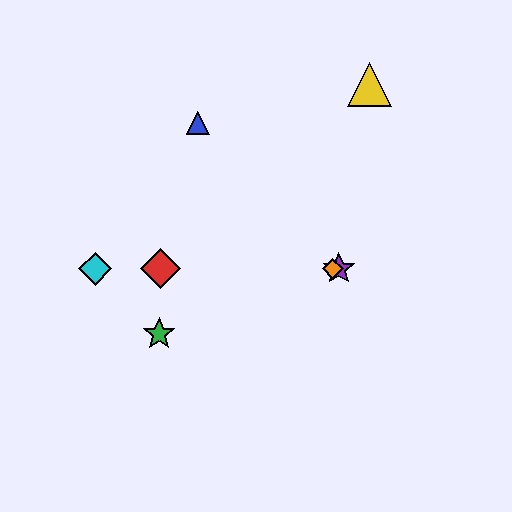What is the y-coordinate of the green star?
The green star is at y≈334.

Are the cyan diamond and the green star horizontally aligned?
No, the cyan diamond is at y≈269 and the green star is at y≈334.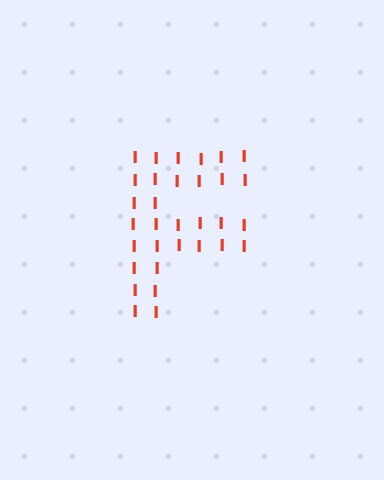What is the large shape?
The large shape is the letter F.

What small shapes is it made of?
It is made of small letter I's.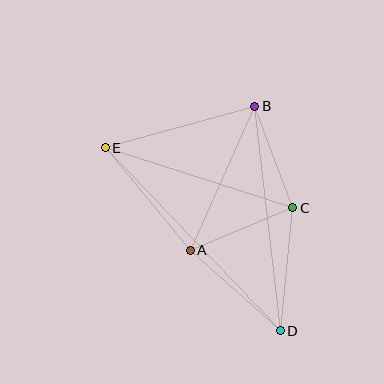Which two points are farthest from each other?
Points D and E are farthest from each other.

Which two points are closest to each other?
Points B and C are closest to each other.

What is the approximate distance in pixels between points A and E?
The distance between A and E is approximately 133 pixels.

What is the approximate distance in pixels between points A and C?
The distance between A and C is approximately 111 pixels.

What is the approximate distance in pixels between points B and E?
The distance between B and E is approximately 155 pixels.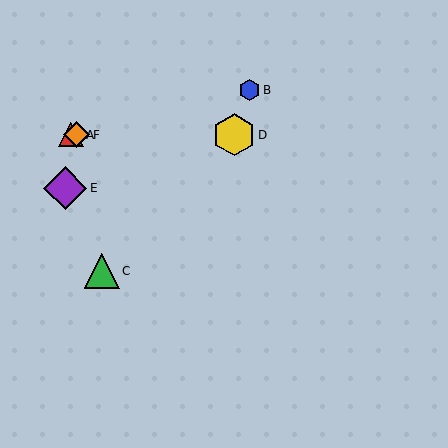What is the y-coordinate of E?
Object E is at y≈188.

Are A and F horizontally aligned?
Yes, both are at y≈135.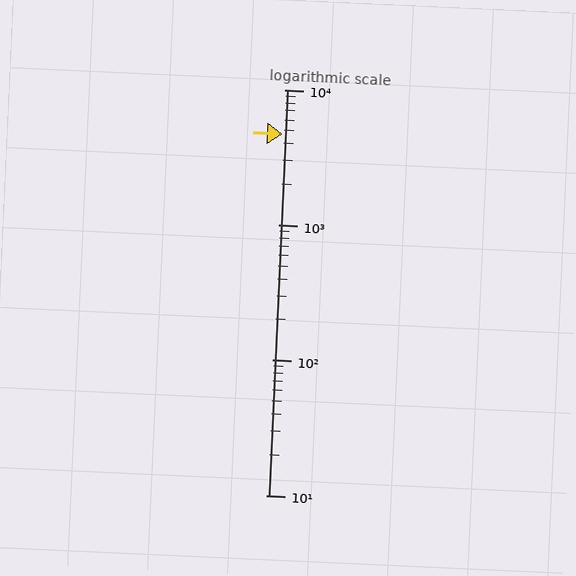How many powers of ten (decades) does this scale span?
The scale spans 3 decades, from 10 to 10000.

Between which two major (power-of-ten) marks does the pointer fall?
The pointer is between 1000 and 10000.